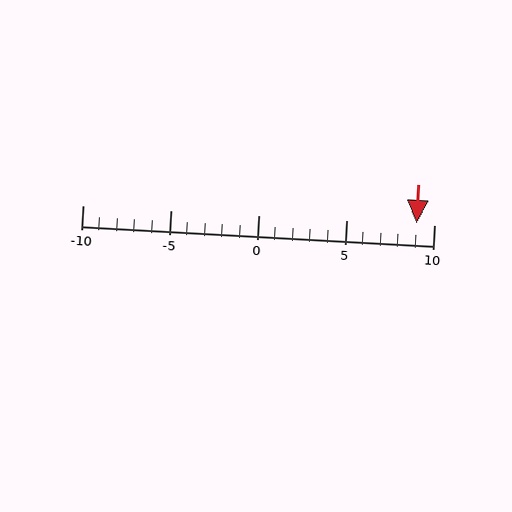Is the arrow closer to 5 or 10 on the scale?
The arrow is closer to 10.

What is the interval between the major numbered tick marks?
The major tick marks are spaced 5 units apart.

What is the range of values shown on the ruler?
The ruler shows values from -10 to 10.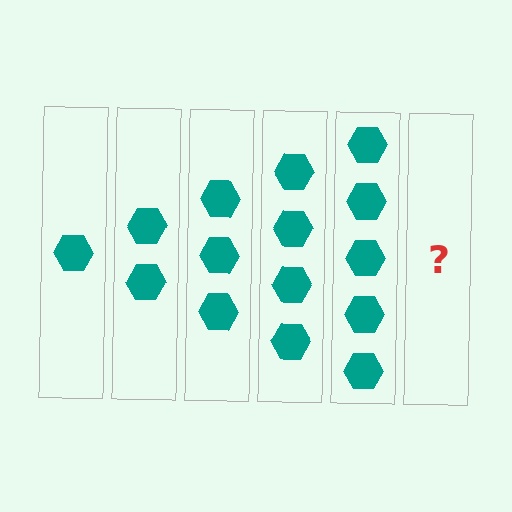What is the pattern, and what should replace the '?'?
The pattern is that each step adds one more hexagon. The '?' should be 6 hexagons.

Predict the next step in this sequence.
The next step is 6 hexagons.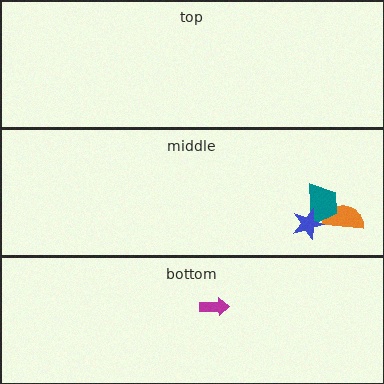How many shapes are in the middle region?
3.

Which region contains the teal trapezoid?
The middle region.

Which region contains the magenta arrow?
The bottom region.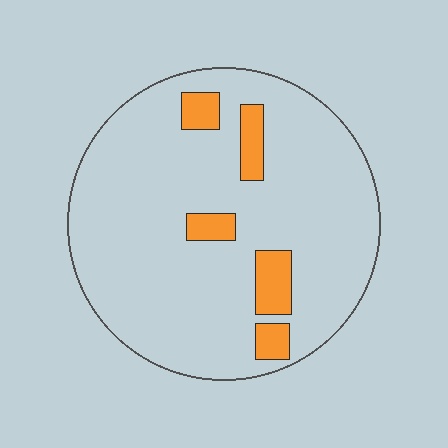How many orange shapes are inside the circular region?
5.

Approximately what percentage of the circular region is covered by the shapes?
Approximately 10%.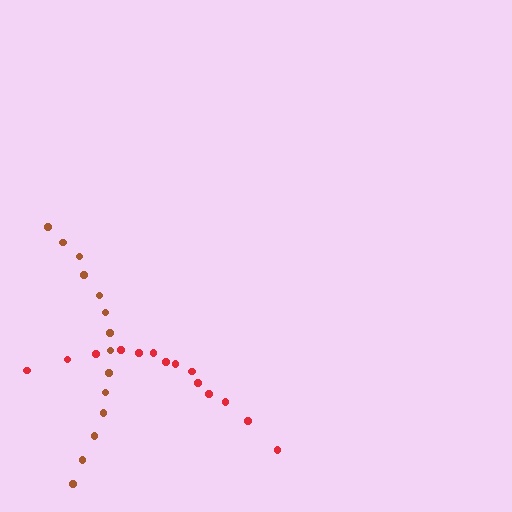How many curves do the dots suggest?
There are 2 distinct paths.